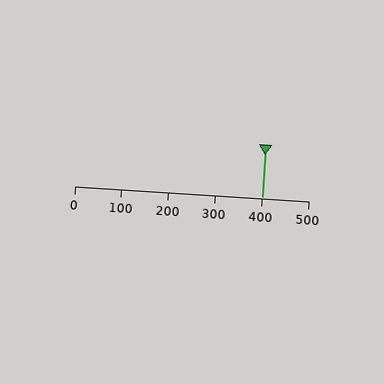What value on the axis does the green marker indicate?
The marker indicates approximately 400.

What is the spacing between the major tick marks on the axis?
The major ticks are spaced 100 apart.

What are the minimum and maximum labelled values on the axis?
The axis runs from 0 to 500.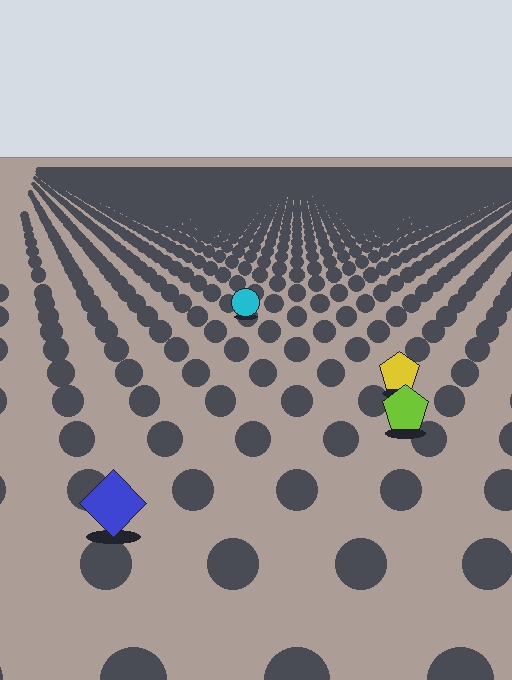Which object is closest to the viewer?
The blue diamond is closest. The texture marks near it are larger and more spread out.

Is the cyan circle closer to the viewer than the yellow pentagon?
No. The yellow pentagon is closer — you can tell from the texture gradient: the ground texture is coarser near it.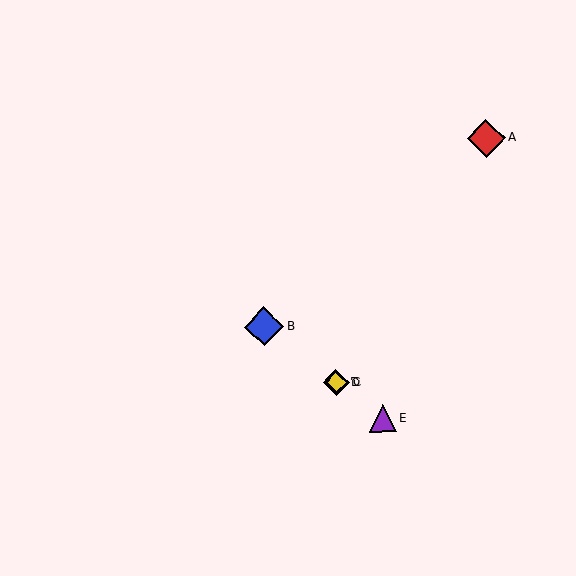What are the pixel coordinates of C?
Object C is at (336, 382).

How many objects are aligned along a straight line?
4 objects (B, C, D, E) are aligned along a straight line.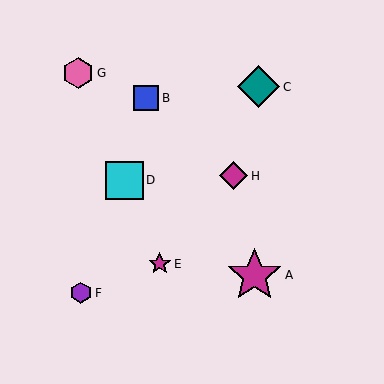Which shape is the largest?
The magenta star (labeled A) is the largest.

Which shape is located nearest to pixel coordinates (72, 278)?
The purple hexagon (labeled F) at (81, 293) is nearest to that location.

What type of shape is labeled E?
Shape E is a magenta star.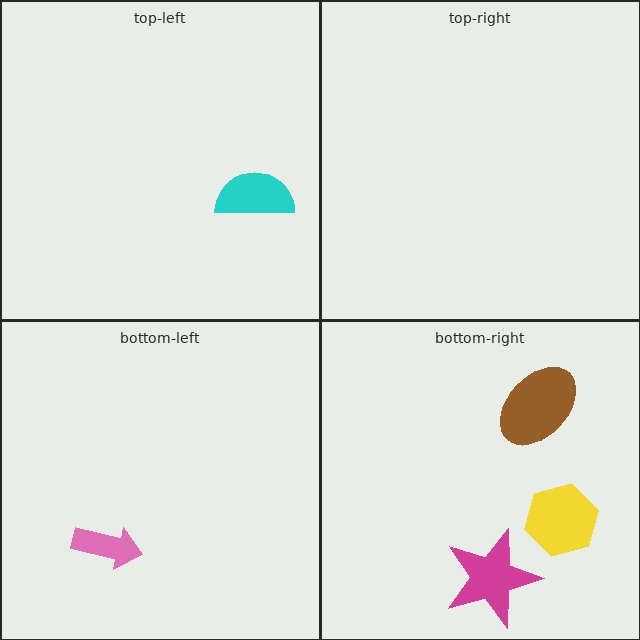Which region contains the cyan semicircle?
The top-left region.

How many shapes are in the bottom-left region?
1.